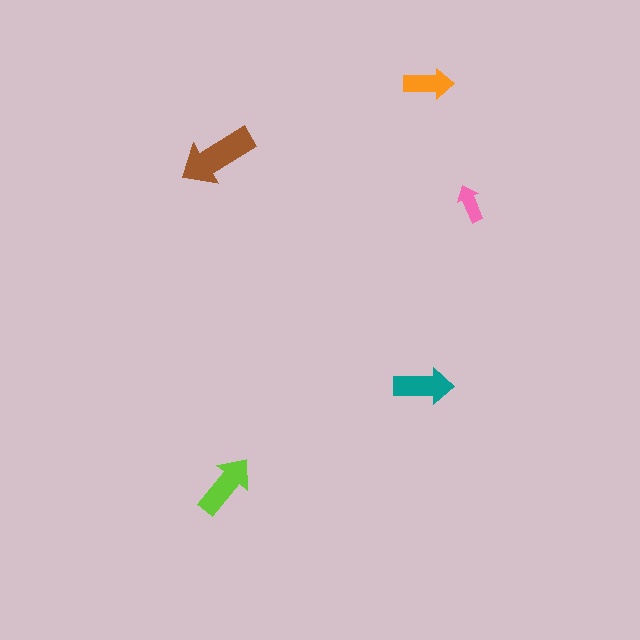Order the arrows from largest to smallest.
the brown one, the lime one, the teal one, the orange one, the pink one.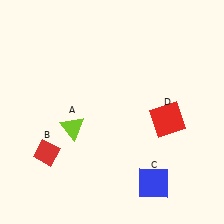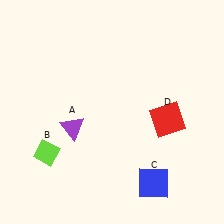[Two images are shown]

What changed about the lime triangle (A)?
In Image 1, A is lime. In Image 2, it changed to purple.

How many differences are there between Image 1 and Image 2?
There are 2 differences between the two images.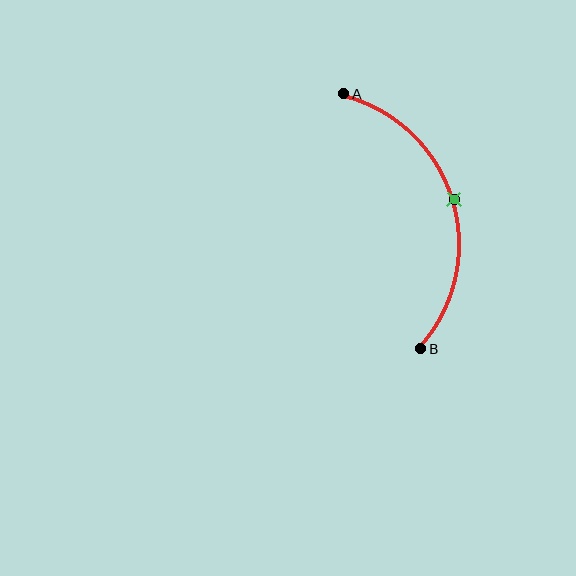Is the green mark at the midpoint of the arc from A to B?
Yes. The green mark lies on the arc at equal arc-length from both A and B — it is the arc midpoint.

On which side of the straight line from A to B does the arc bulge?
The arc bulges to the right of the straight line connecting A and B.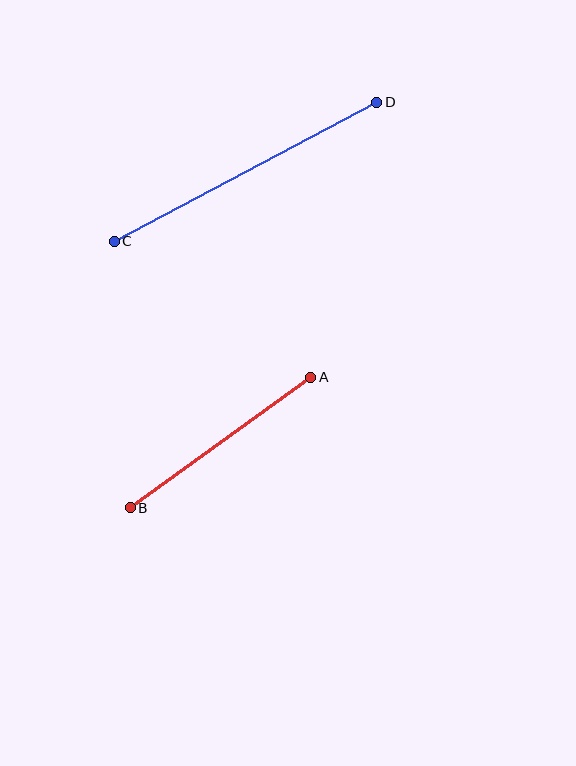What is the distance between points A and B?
The distance is approximately 223 pixels.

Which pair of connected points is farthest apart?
Points C and D are farthest apart.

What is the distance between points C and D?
The distance is approximately 297 pixels.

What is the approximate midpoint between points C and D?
The midpoint is at approximately (246, 172) pixels.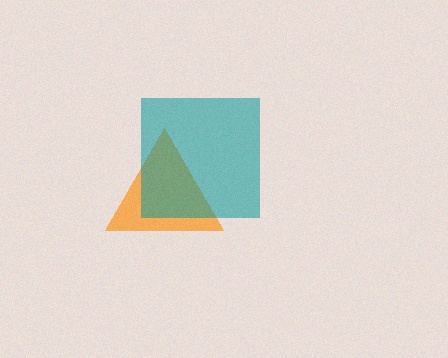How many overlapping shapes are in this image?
There are 2 overlapping shapes in the image.